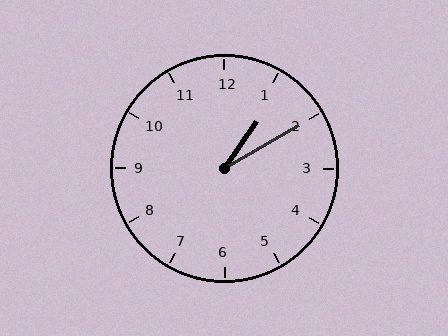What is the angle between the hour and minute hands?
Approximately 25 degrees.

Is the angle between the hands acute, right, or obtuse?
It is acute.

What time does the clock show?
1:10.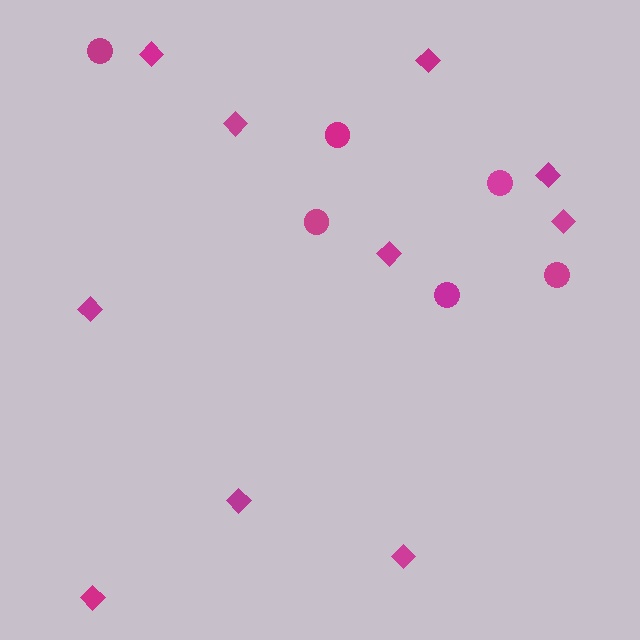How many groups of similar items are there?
There are 2 groups: one group of diamonds (10) and one group of circles (6).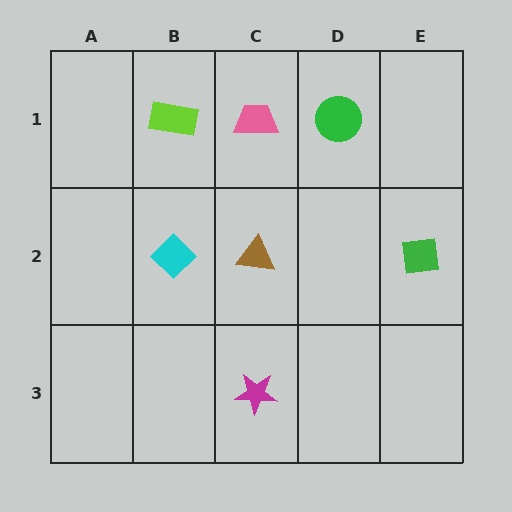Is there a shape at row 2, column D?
No, that cell is empty.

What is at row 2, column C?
A brown triangle.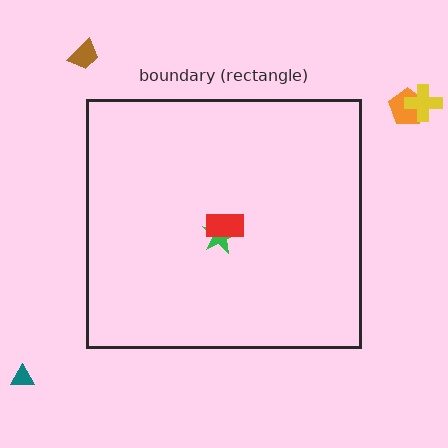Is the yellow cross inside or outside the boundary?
Outside.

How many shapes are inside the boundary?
2 inside, 4 outside.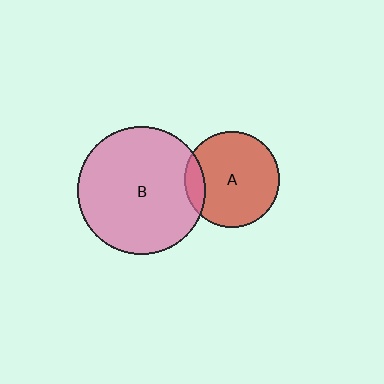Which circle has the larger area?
Circle B (pink).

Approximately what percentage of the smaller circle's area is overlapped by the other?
Approximately 15%.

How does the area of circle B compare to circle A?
Approximately 1.8 times.